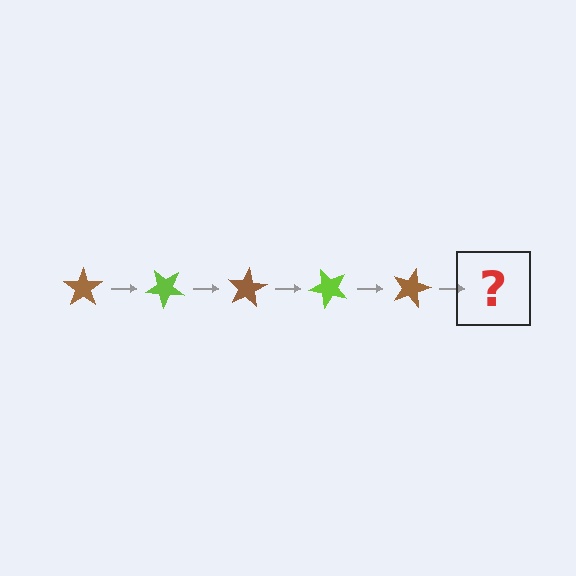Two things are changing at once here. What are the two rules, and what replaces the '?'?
The two rules are that it rotates 40 degrees each step and the color cycles through brown and lime. The '?' should be a lime star, rotated 200 degrees from the start.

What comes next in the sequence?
The next element should be a lime star, rotated 200 degrees from the start.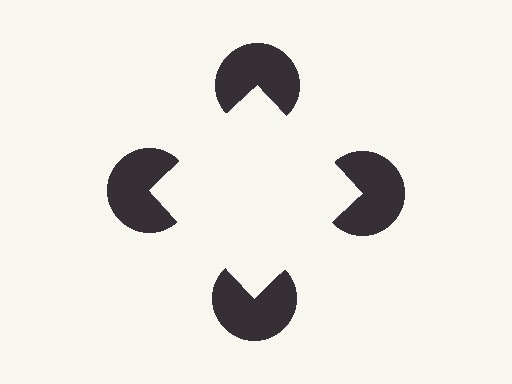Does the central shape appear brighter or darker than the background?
It typically appears slightly brighter than the background, even though no actual brightness change is drawn.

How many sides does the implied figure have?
4 sides.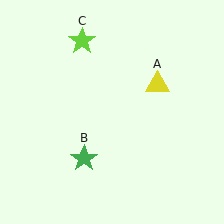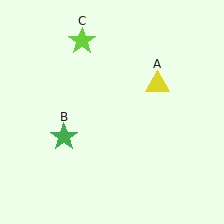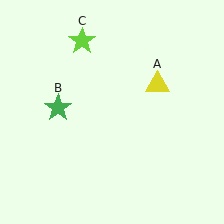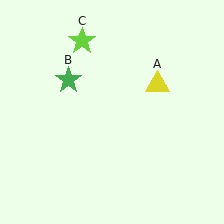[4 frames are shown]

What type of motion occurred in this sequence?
The green star (object B) rotated clockwise around the center of the scene.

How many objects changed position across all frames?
1 object changed position: green star (object B).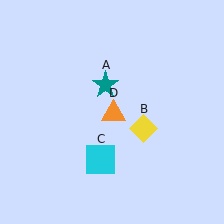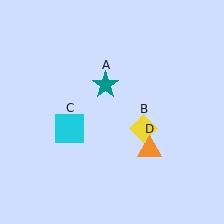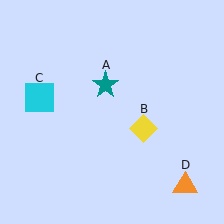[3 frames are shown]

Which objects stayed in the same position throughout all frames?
Teal star (object A) and yellow diamond (object B) remained stationary.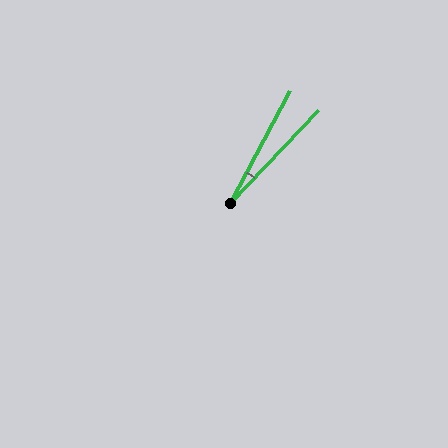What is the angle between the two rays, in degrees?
Approximately 16 degrees.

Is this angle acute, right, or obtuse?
It is acute.